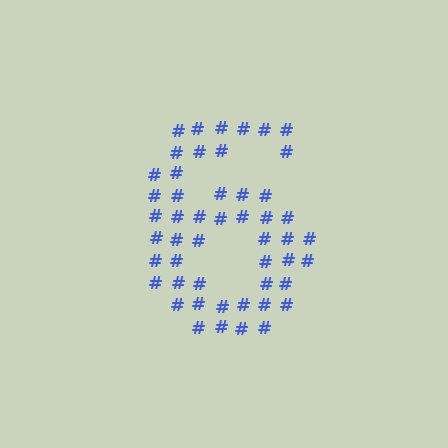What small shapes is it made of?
It is made of small hash symbols.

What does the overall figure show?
The overall figure shows the digit 6.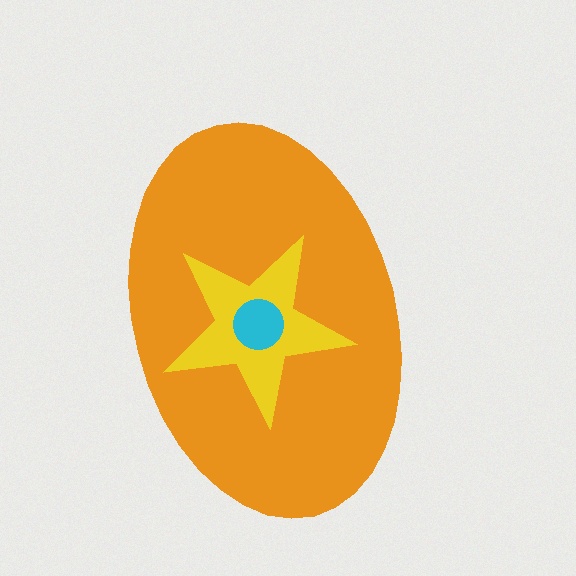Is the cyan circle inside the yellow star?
Yes.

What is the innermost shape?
The cyan circle.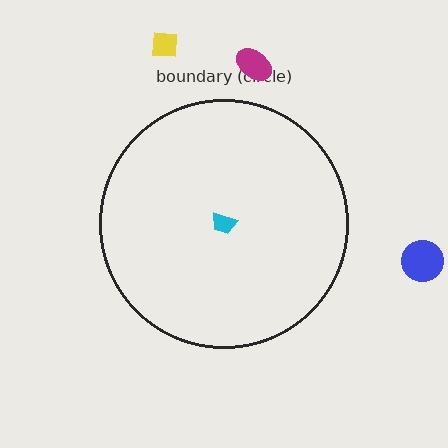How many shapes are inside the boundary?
1 inside, 4 outside.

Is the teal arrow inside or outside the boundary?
Outside.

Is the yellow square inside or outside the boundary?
Outside.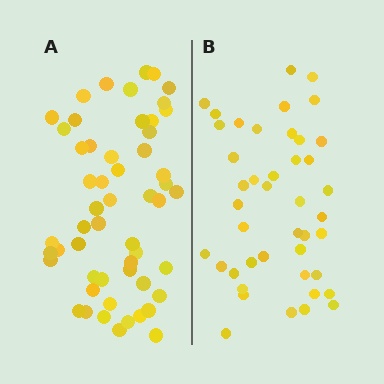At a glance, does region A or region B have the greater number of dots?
Region A (the left region) has more dots.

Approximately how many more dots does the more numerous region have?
Region A has roughly 12 or so more dots than region B.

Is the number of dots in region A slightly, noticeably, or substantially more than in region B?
Region A has noticeably more, but not dramatically so. The ratio is roughly 1.3 to 1.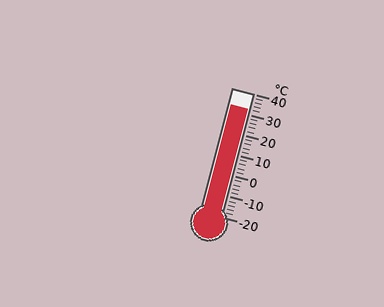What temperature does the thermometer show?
The thermometer shows approximately 32°C.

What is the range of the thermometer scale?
The thermometer scale ranges from -20°C to 40°C.